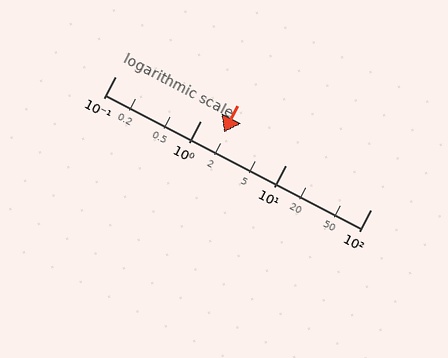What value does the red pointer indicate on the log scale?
The pointer indicates approximately 1.9.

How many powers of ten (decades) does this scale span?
The scale spans 3 decades, from 0.1 to 100.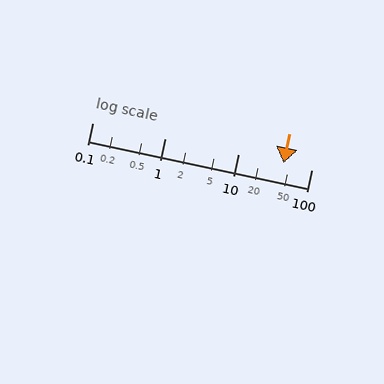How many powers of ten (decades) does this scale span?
The scale spans 3 decades, from 0.1 to 100.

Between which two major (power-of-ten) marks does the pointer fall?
The pointer is between 10 and 100.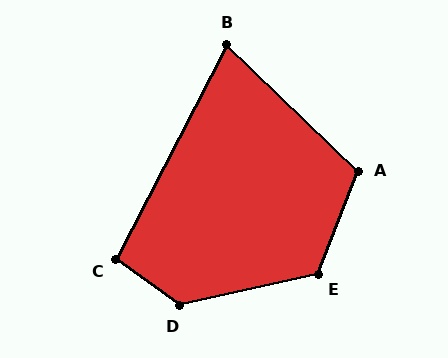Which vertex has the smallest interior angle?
B, at approximately 73 degrees.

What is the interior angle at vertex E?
Approximately 124 degrees (obtuse).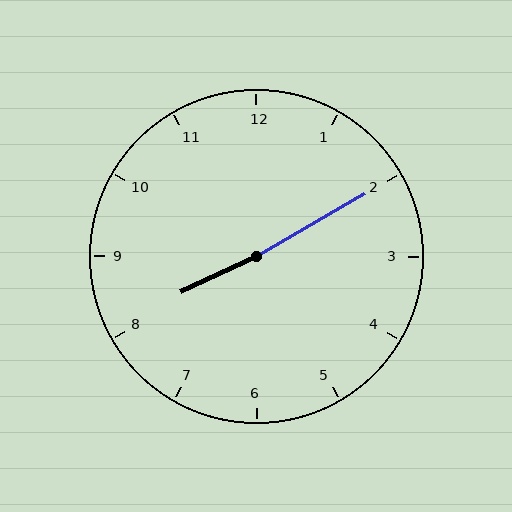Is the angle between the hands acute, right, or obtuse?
It is obtuse.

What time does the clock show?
8:10.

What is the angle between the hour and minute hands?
Approximately 175 degrees.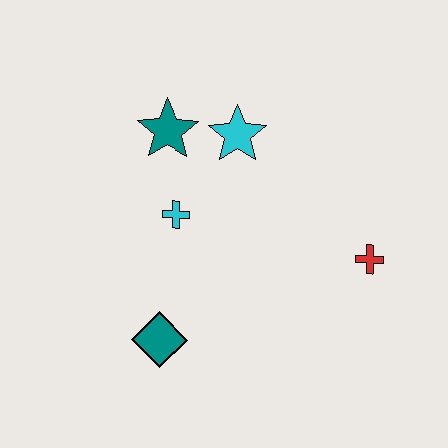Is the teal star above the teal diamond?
Yes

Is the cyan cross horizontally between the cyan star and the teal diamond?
Yes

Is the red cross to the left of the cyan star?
No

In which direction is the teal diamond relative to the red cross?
The teal diamond is to the left of the red cross.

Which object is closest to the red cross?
The cyan star is closest to the red cross.